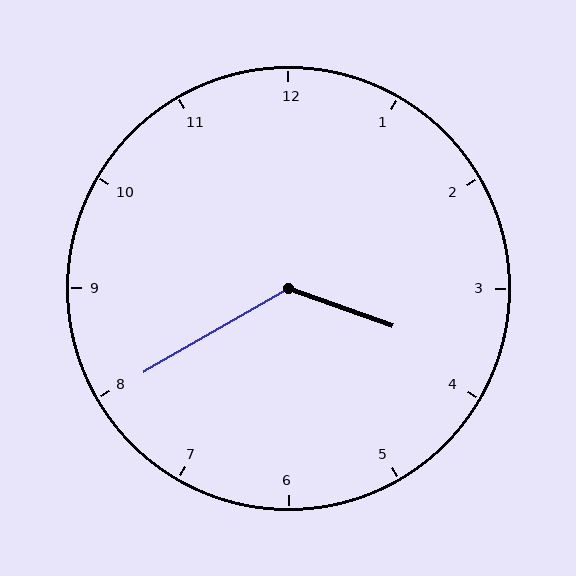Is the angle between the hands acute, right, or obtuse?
It is obtuse.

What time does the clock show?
3:40.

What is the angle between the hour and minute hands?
Approximately 130 degrees.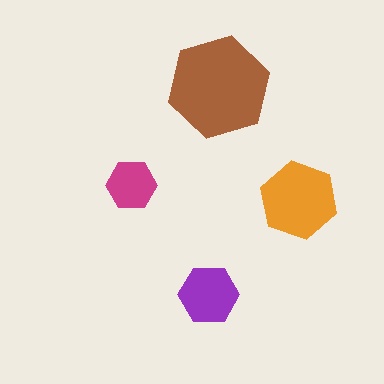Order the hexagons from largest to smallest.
the brown one, the orange one, the purple one, the magenta one.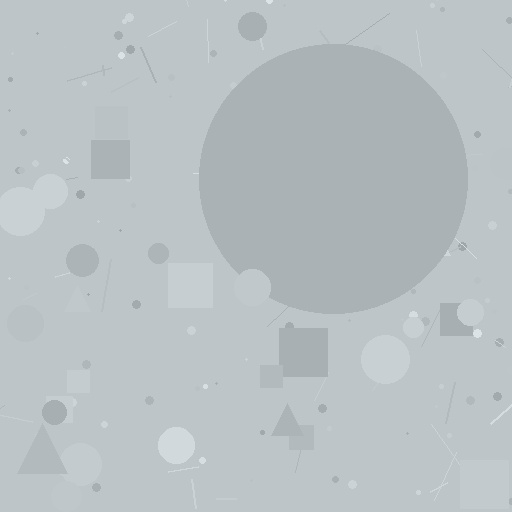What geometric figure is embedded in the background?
A circle is embedded in the background.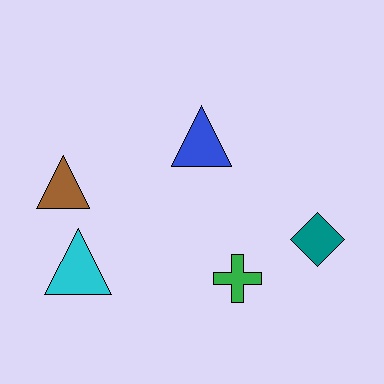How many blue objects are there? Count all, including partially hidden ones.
There is 1 blue object.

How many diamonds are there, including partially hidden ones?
There is 1 diamond.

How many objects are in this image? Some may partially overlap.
There are 5 objects.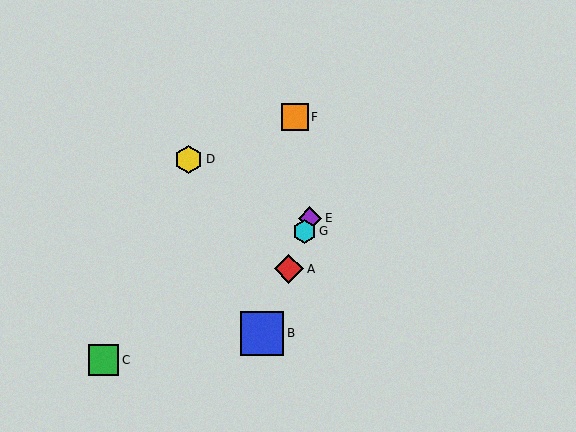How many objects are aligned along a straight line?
4 objects (A, B, E, G) are aligned along a straight line.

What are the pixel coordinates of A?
Object A is at (289, 269).